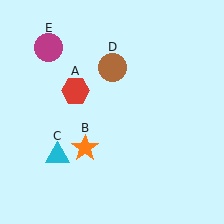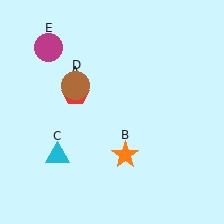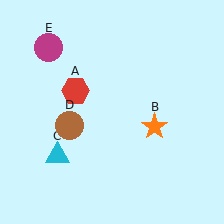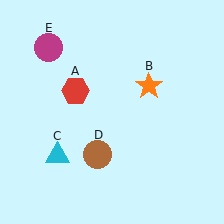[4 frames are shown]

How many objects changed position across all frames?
2 objects changed position: orange star (object B), brown circle (object D).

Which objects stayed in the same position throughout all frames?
Red hexagon (object A) and cyan triangle (object C) and magenta circle (object E) remained stationary.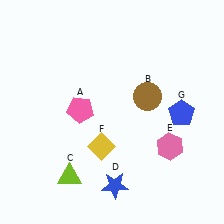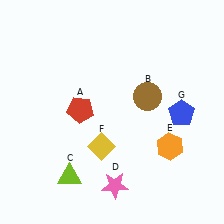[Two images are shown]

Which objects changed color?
A changed from pink to red. D changed from blue to pink. E changed from pink to orange.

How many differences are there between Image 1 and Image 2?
There are 3 differences between the two images.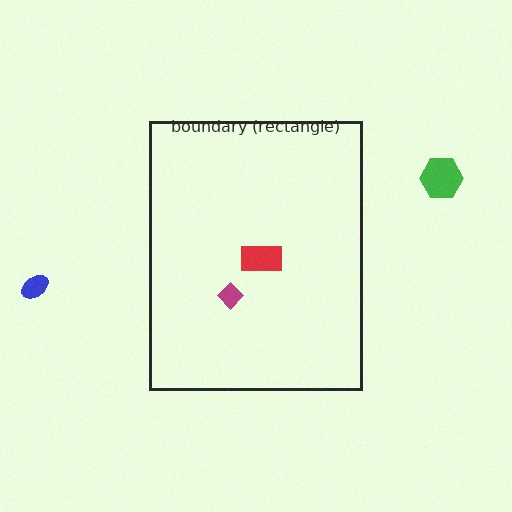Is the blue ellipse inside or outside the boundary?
Outside.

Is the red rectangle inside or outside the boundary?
Inside.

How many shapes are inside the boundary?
2 inside, 2 outside.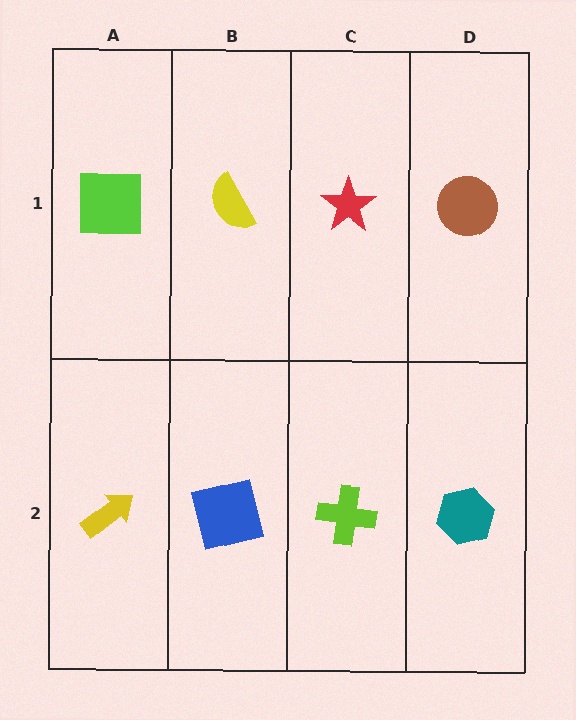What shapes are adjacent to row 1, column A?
A yellow arrow (row 2, column A), a yellow semicircle (row 1, column B).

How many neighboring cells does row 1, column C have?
3.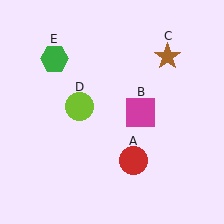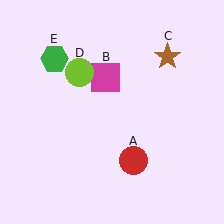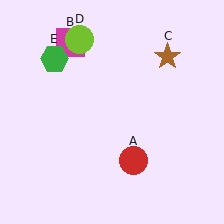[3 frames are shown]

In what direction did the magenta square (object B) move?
The magenta square (object B) moved up and to the left.